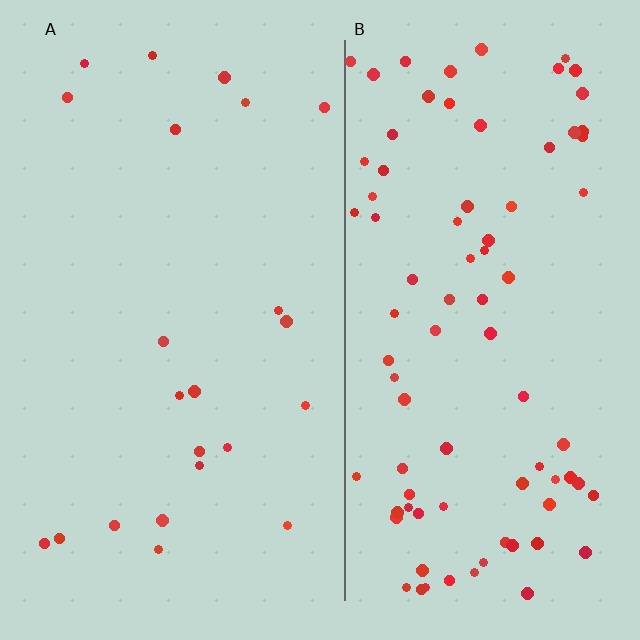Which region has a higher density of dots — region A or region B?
B (the right).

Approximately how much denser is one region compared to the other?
Approximately 3.7× — region B over region A.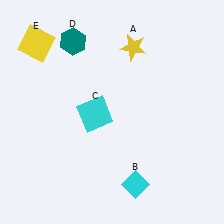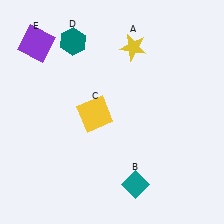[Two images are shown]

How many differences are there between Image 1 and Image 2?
There are 3 differences between the two images.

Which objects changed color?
B changed from cyan to teal. C changed from cyan to yellow. E changed from yellow to purple.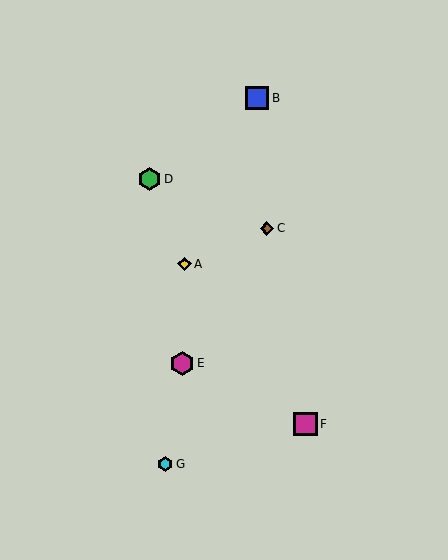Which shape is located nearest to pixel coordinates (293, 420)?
The magenta square (labeled F) at (305, 424) is nearest to that location.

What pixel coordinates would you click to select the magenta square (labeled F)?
Click at (305, 424) to select the magenta square F.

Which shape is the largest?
The magenta square (labeled F) is the largest.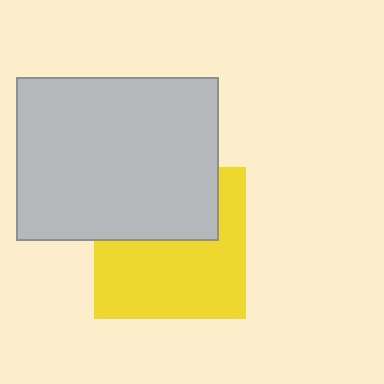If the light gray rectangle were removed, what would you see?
You would see the complete yellow square.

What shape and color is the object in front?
The object in front is a light gray rectangle.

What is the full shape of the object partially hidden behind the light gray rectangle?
The partially hidden object is a yellow square.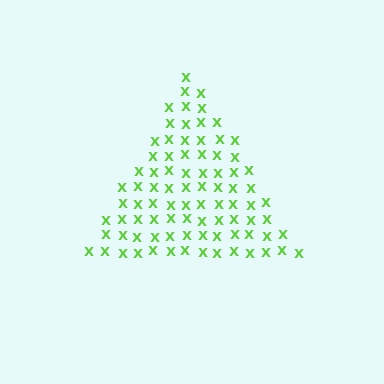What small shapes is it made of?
It is made of small letter X's.